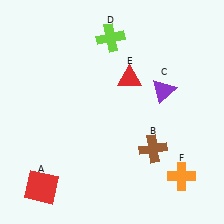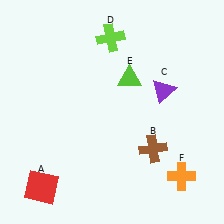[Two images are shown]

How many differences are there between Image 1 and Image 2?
There is 1 difference between the two images.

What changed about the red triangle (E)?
In Image 1, E is red. In Image 2, it changed to lime.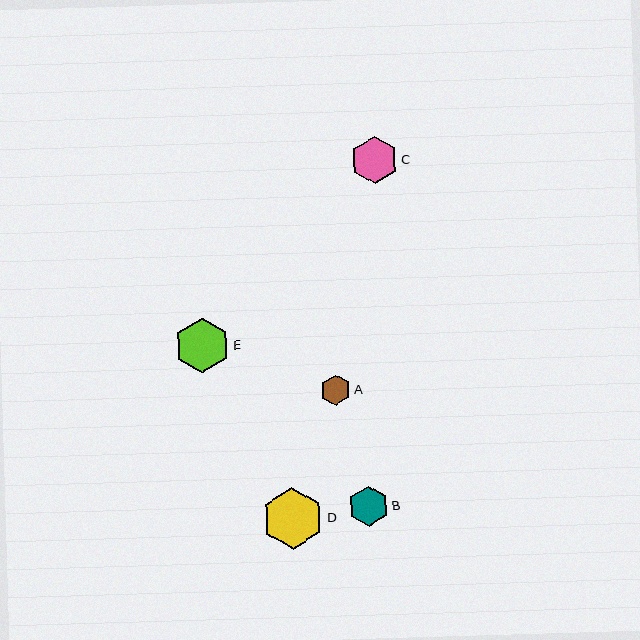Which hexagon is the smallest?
Hexagon A is the smallest with a size of approximately 31 pixels.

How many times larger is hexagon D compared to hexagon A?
Hexagon D is approximately 2.0 times the size of hexagon A.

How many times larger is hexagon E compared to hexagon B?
Hexagon E is approximately 1.4 times the size of hexagon B.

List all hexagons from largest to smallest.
From largest to smallest: D, E, C, B, A.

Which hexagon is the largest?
Hexagon D is the largest with a size of approximately 62 pixels.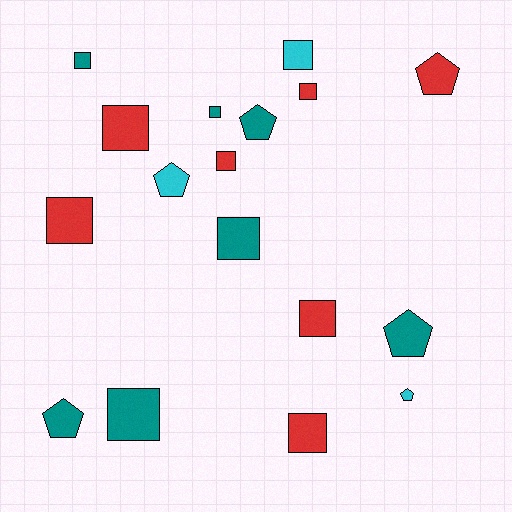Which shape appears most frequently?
Square, with 11 objects.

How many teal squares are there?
There are 4 teal squares.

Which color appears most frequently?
Teal, with 7 objects.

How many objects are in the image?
There are 17 objects.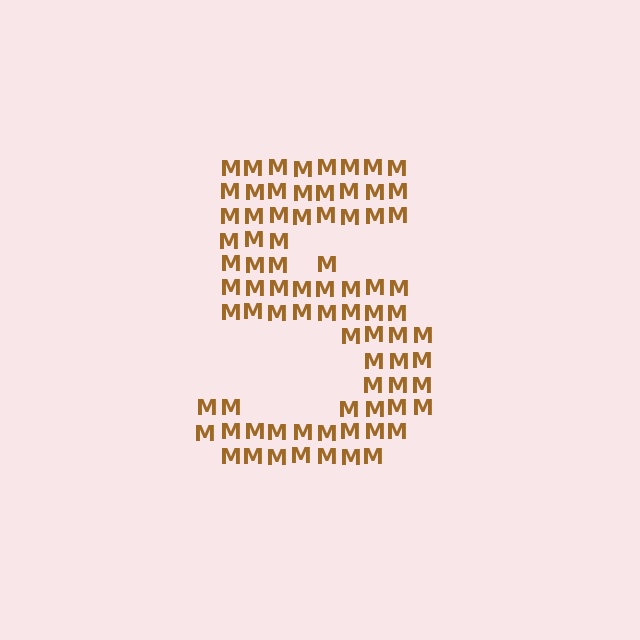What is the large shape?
The large shape is the digit 5.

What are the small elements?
The small elements are letter M's.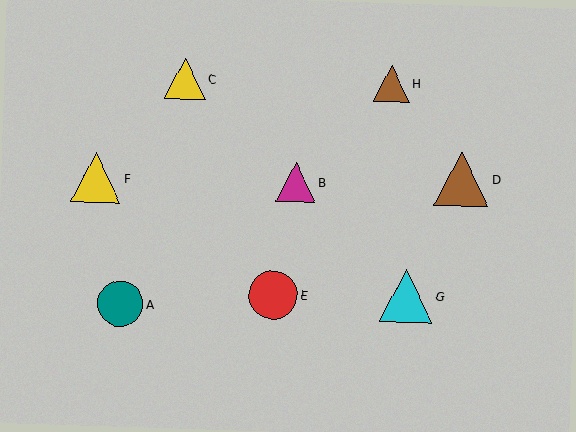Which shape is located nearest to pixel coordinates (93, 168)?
The yellow triangle (labeled F) at (96, 178) is nearest to that location.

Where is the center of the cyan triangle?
The center of the cyan triangle is at (406, 296).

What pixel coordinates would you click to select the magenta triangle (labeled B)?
Click at (296, 182) to select the magenta triangle B.